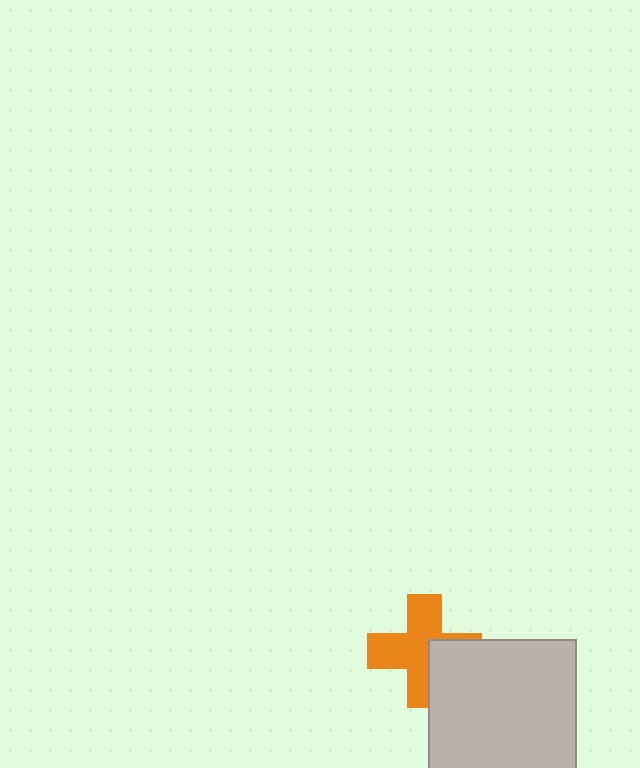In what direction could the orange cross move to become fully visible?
The orange cross could move toward the upper-left. That would shift it out from behind the light gray square entirely.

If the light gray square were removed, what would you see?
You would see the complete orange cross.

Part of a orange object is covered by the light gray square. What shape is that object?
It is a cross.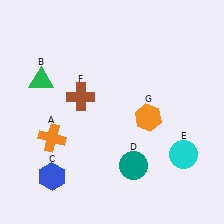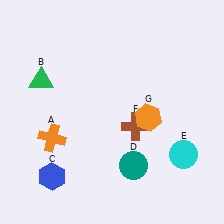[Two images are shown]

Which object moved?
The brown cross (F) moved right.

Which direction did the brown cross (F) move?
The brown cross (F) moved right.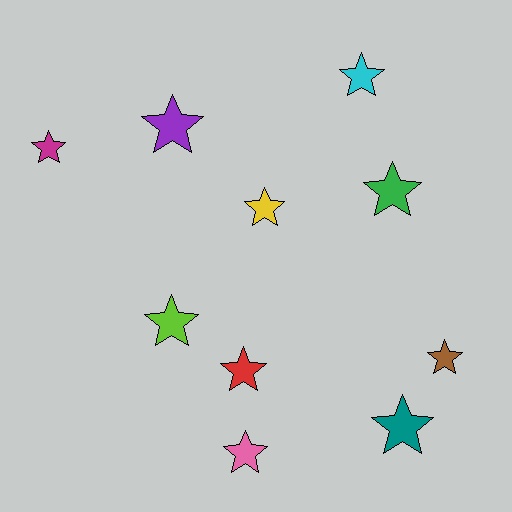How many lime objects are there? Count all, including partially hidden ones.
There is 1 lime object.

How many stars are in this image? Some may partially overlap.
There are 10 stars.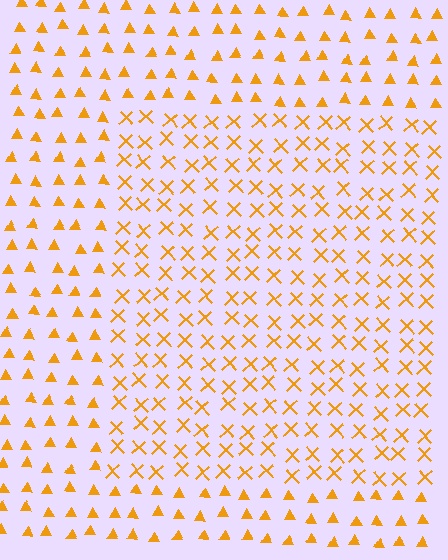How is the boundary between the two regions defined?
The boundary is defined by a change in element shape: X marks inside vs. triangles outside. All elements share the same color and spacing.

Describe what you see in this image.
The image is filled with small orange elements arranged in a uniform grid. A rectangle-shaped region contains X marks, while the surrounding area contains triangles. The boundary is defined purely by the change in element shape.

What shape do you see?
I see a rectangle.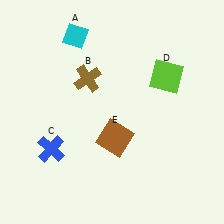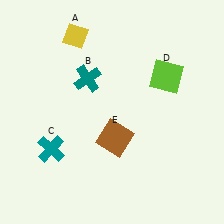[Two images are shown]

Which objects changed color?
A changed from cyan to yellow. B changed from brown to teal. C changed from blue to teal.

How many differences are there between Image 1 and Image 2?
There are 3 differences between the two images.